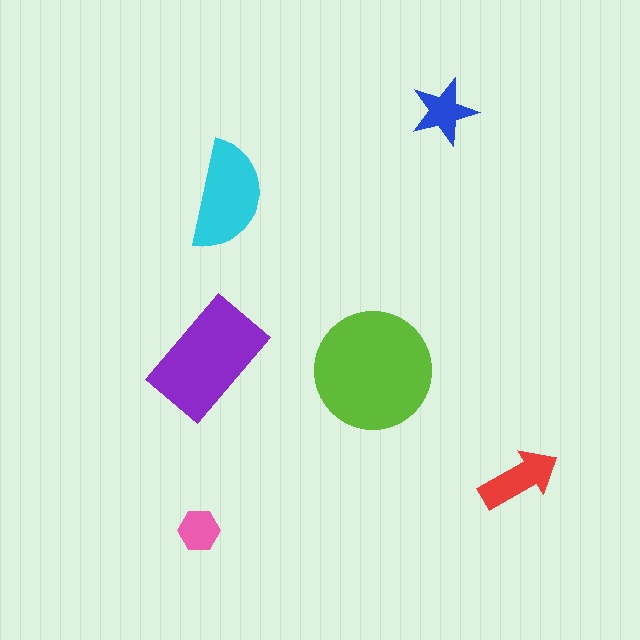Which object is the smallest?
The pink hexagon.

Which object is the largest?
The lime circle.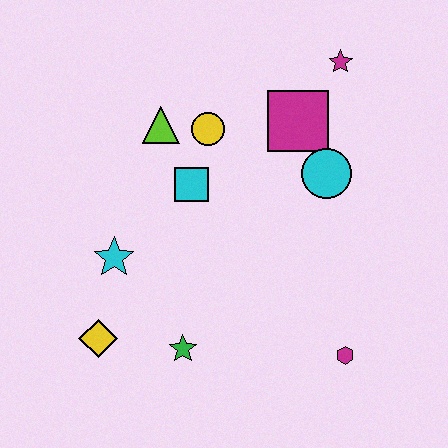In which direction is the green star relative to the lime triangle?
The green star is below the lime triangle.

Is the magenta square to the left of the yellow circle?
No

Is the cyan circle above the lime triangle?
No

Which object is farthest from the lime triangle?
The magenta hexagon is farthest from the lime triangle.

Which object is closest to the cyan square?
The yellow circle is closest to the cyan square.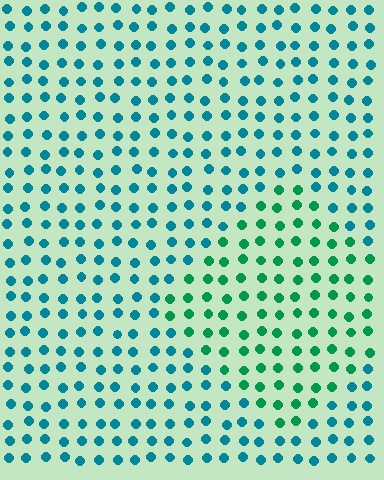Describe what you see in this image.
The image is filled with small teal elements in a uniform arrangement. A diamond-shaped region is visible where the elements are tinted to a slightly different hue, forming a subtle color boundary.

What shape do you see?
I see a diamond.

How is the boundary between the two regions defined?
The boundary is defined purely by a slight shift in hue (about 37 degrees). Spacing, size, and orientation are identical on both sides.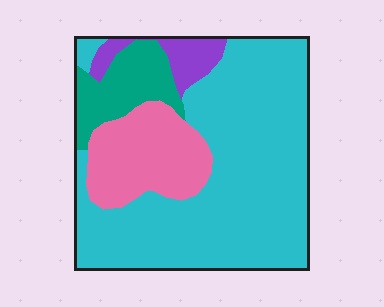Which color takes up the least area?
Purple, at roughly 5%.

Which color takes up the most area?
Cyan, at roughly 65%.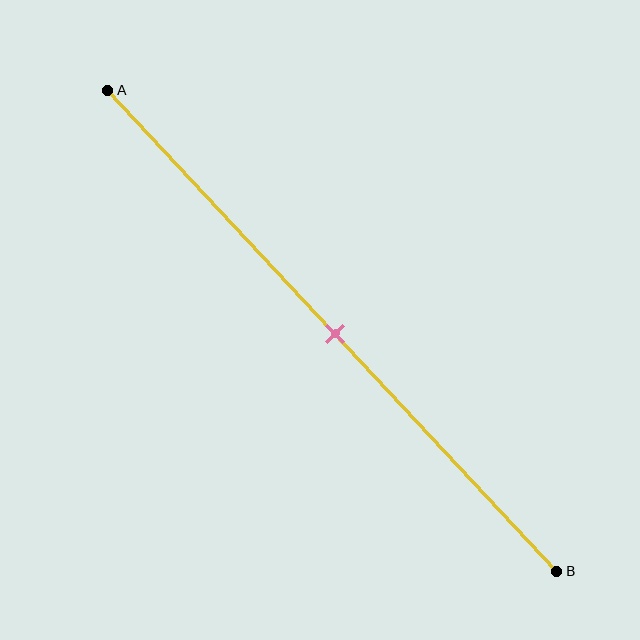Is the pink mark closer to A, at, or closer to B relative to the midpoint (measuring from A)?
The pink mark is approximately at the midpoint of segment AB.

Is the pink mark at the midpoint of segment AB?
Yes, the mark is approximately at the midpoint.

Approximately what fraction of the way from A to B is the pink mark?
The pink mark is approximately 50% of the way from A to B.